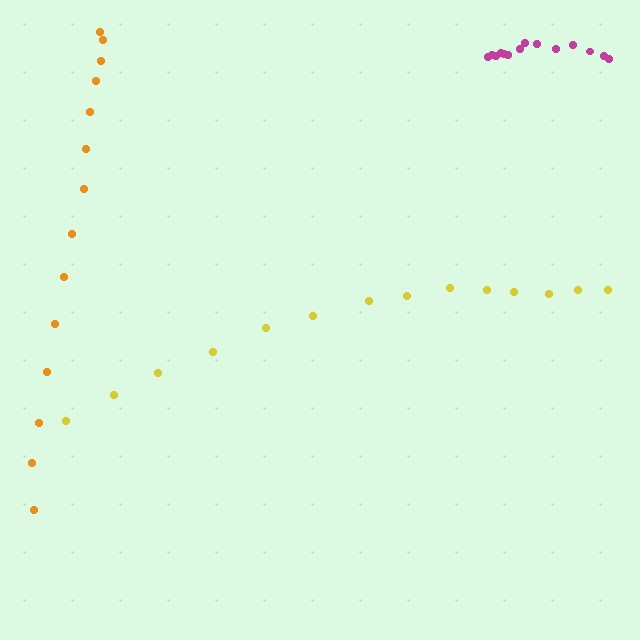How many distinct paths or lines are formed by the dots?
There are 3 distinct paths.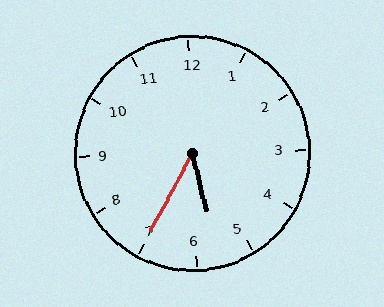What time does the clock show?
5:35.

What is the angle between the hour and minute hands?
Approximately 42 degrees.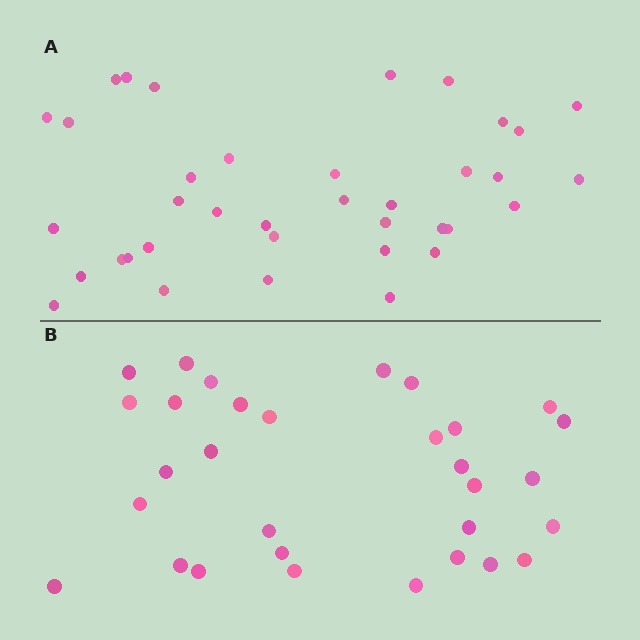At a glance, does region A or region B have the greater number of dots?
Region A (the top region) has more dots.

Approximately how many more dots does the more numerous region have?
Region A has about 6 more dots than region B.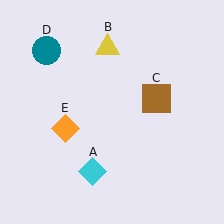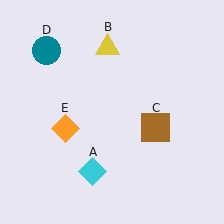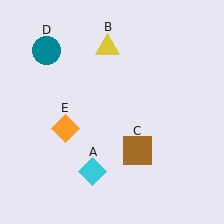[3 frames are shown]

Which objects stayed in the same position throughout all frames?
Cyan diamond (object A) and yellow triangle (object B) and teal circle (object D) and orange diamond (object E) remained stationary.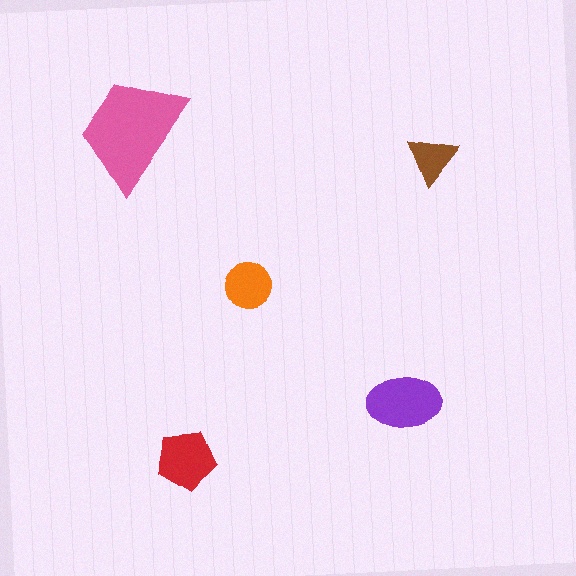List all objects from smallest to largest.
The brown triangle, the orange circle, the red pentagon, the purple ellipse, the pink trapezoid.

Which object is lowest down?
The red pentagon is bottommost.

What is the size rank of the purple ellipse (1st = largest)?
2nd.